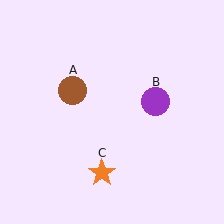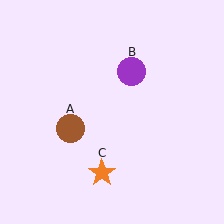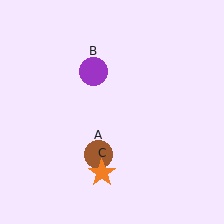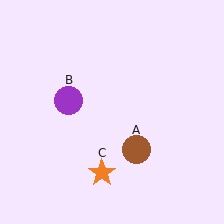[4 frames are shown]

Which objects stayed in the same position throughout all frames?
Orange star (object C) remained stationary.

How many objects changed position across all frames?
2 objects changed position: brown circle (object A), purple circle (object B).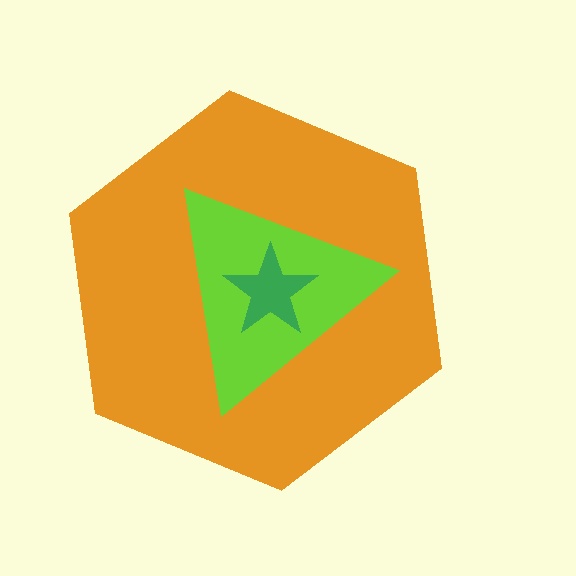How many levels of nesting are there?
3.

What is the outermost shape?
The orange hexagon.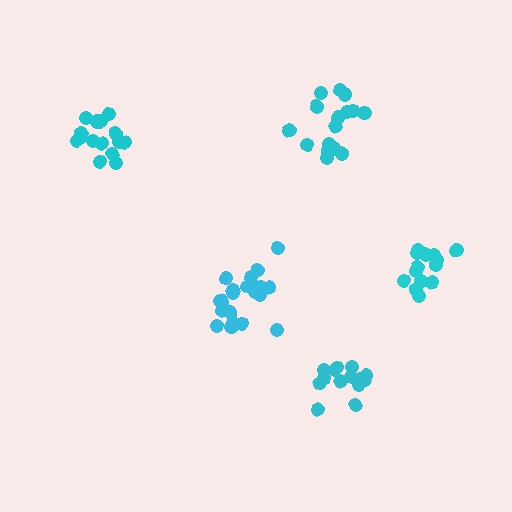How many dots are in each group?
Group 1: 15 dots, Group 2: 21 dots, Group 3: 15 dots, Group 4: 15 dots, Group 5: 16 dots (82 total).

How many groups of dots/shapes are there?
There are 5 groups.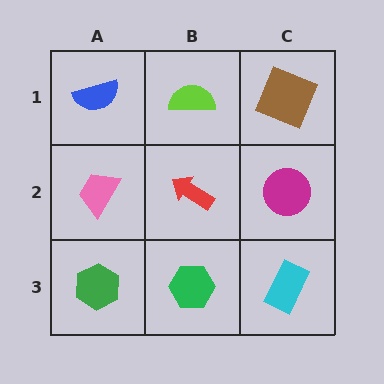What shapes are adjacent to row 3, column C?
A magenta circle (row 2, column C), a green hexagon (row 3, column B).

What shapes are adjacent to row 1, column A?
A pink trapezoid (row 2, column A), a lime semicircle (row 1, column B).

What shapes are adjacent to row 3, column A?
A pink trapezoid (row 2, column A), a green hexagon (row 3, column B).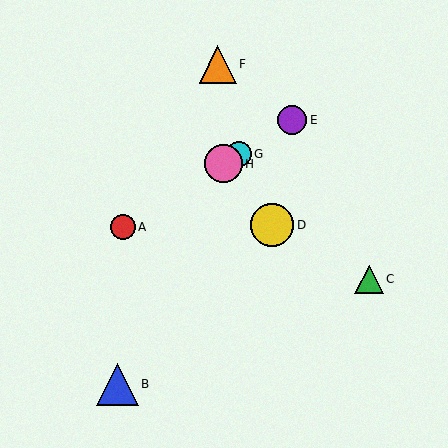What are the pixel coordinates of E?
Object E is at (292, 120).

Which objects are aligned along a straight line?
Objects A, E, G, H are aligned along a straight line.